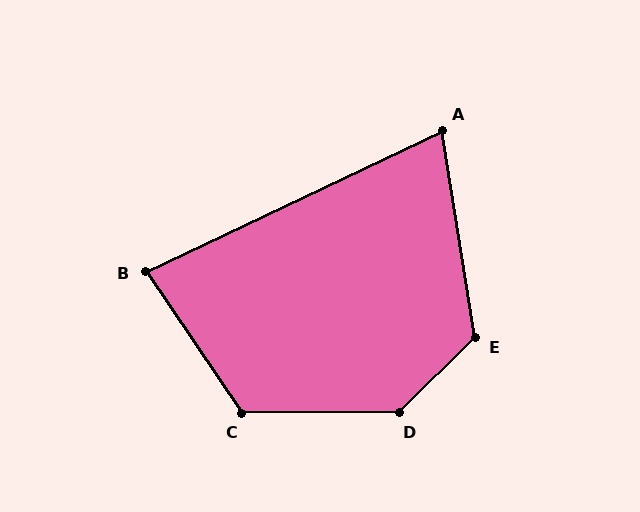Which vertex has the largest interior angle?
D, at approximately 136 degrees.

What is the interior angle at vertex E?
Approximately 126 degrees (obtuse).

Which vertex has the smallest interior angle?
A, at approximately 74 degrees.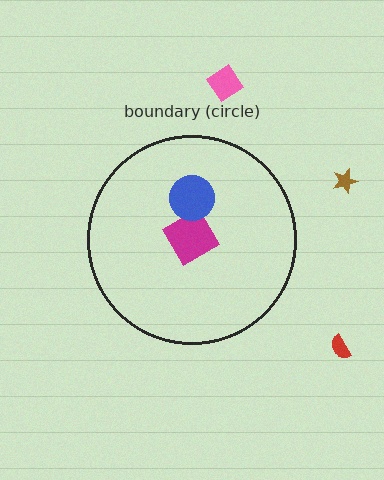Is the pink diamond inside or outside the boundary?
Outside.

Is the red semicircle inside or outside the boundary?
Outside.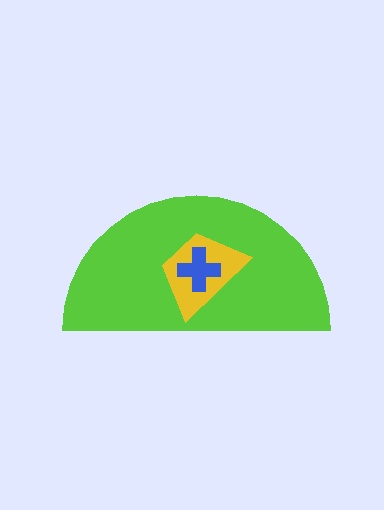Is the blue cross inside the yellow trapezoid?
Yes.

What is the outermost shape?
The lime semicircle.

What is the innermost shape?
The blue cross.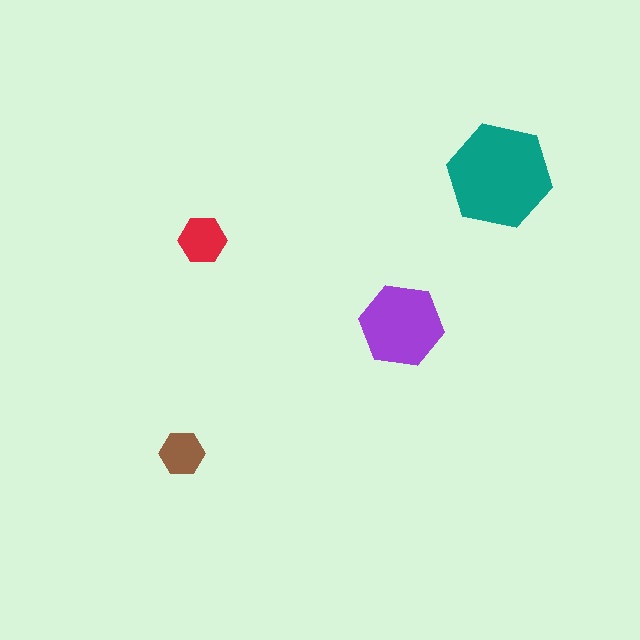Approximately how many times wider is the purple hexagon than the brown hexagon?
About 2 times wider.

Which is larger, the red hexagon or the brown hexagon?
The red one.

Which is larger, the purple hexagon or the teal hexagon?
The teal one.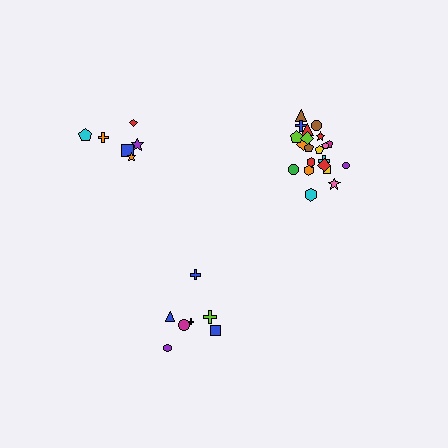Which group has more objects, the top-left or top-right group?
The top-right group.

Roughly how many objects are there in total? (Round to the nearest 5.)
Roughly 35 objects in total.